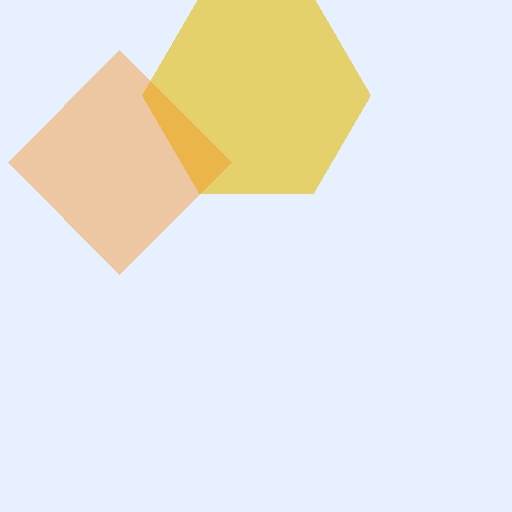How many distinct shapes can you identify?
There are 2 distinct shapes: a yellow hexagon, an orange diamond.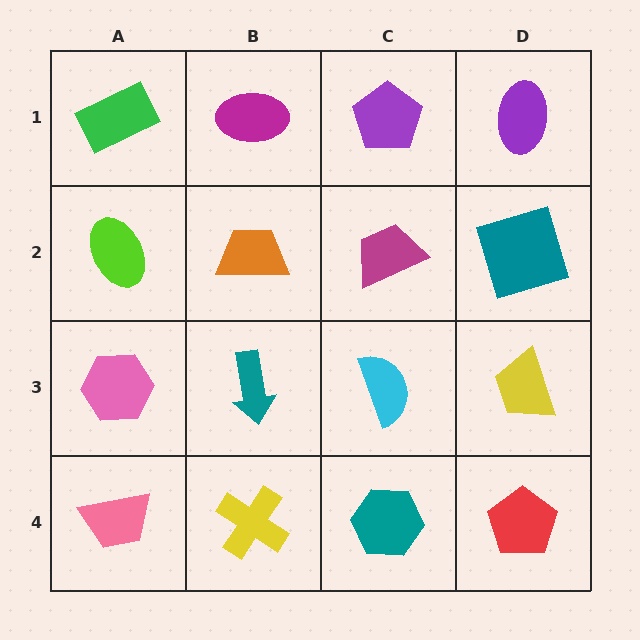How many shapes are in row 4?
4 shapes.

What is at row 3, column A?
A pink hexagon.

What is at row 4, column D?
A red pentagon.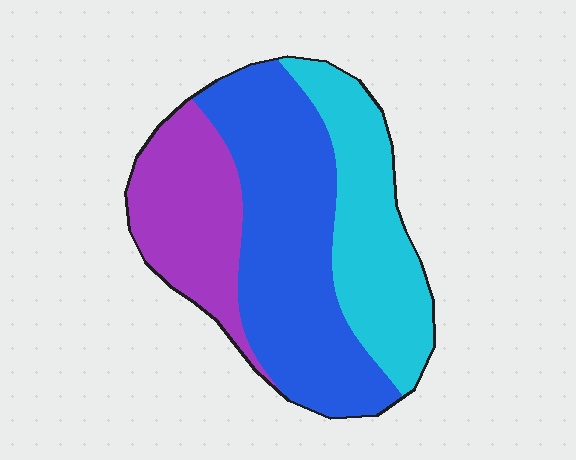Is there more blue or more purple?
Blue.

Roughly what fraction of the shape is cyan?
Cyan covers 29% of the shape.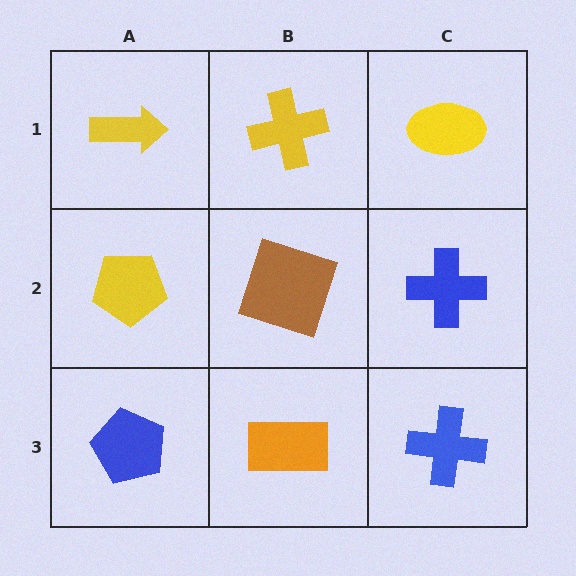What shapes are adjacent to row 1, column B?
A brown square (row 2, column B), a yellow arrow (row 1, column A), a yellow ellipse (row 1, column C).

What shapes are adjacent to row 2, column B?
A yellow cross (row 1, column B), an orange rectangle (row 3, column B), a yellow pentagon (row 2, column A), a blue cross (row 2, column C).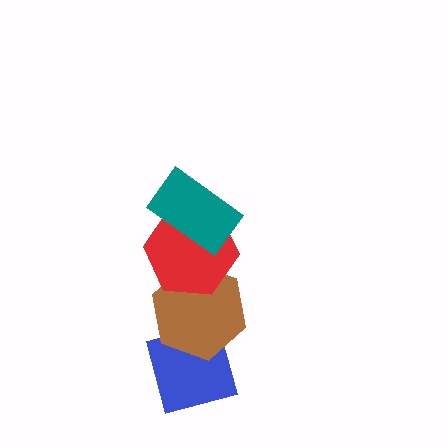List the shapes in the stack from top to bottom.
From top to bottom: the teal rectangle, the red hexagon, the brown hexagon, the blue diamond.